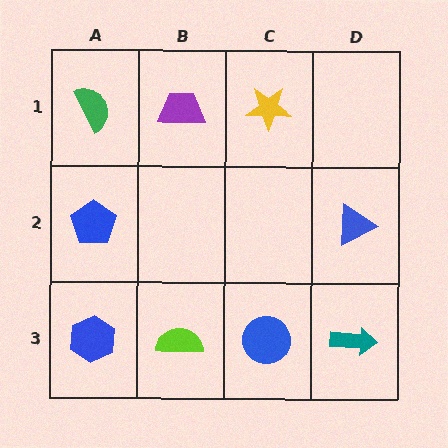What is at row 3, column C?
A blue circle.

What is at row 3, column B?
A lime semicircle.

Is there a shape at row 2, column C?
No, that cell is empty.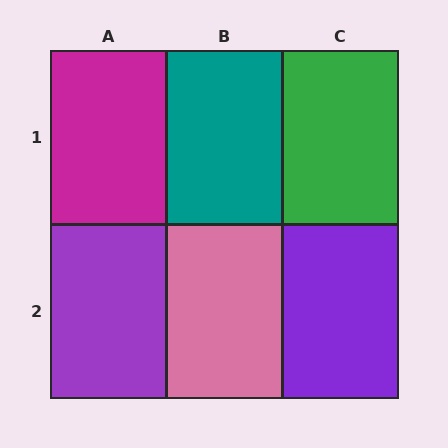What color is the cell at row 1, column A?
Magenta.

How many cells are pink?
1 cell is pink.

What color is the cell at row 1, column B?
Teal.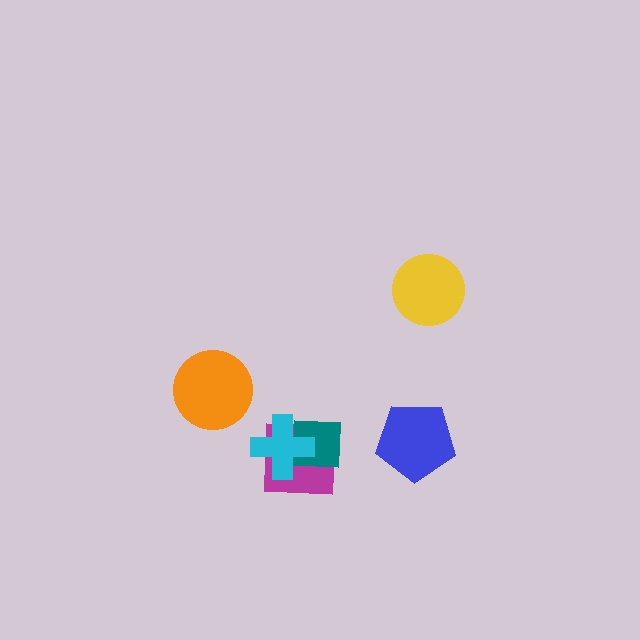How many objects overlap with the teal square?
2 objects overlap with the teal square.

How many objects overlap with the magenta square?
2 objects overlap with the magenta square.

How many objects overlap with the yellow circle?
0 objects overlap with the yellow circle.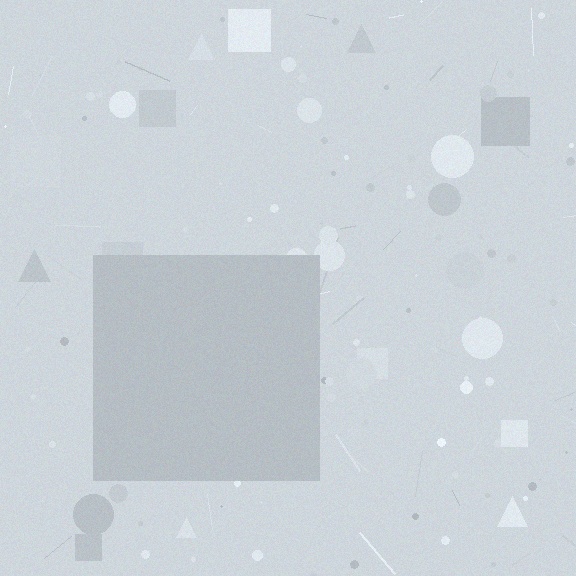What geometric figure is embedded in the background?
A square is embedded in the background.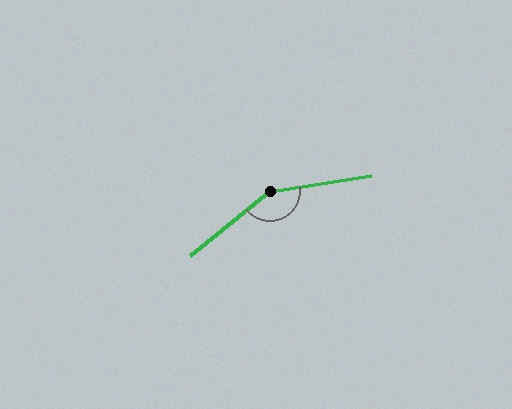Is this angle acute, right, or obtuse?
It is obtuse.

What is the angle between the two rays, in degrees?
Approximately 149 degrees.